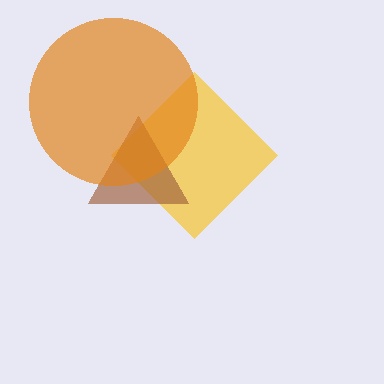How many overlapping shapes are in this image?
There are 3 overlapping shapes in the image.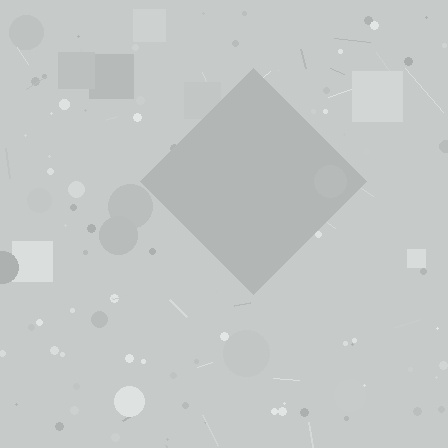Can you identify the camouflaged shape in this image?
The camouflaged shape is a diamond.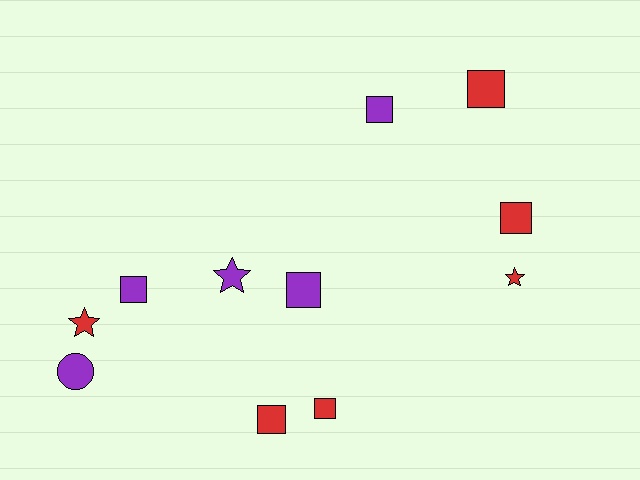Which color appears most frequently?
Red, with 6 objects.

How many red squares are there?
There are 4 red squares.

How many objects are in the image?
There are 11 objects.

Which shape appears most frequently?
Square, with 7 objects.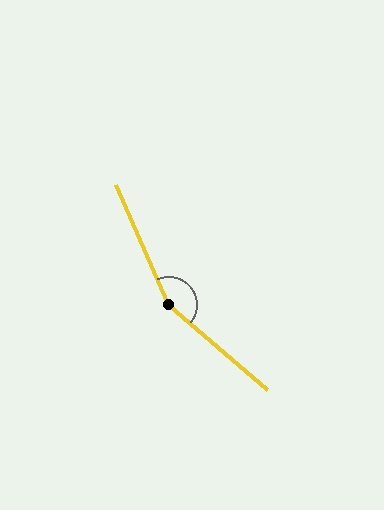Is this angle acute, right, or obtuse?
It is obtuse.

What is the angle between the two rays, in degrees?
Approximately 154 degrees.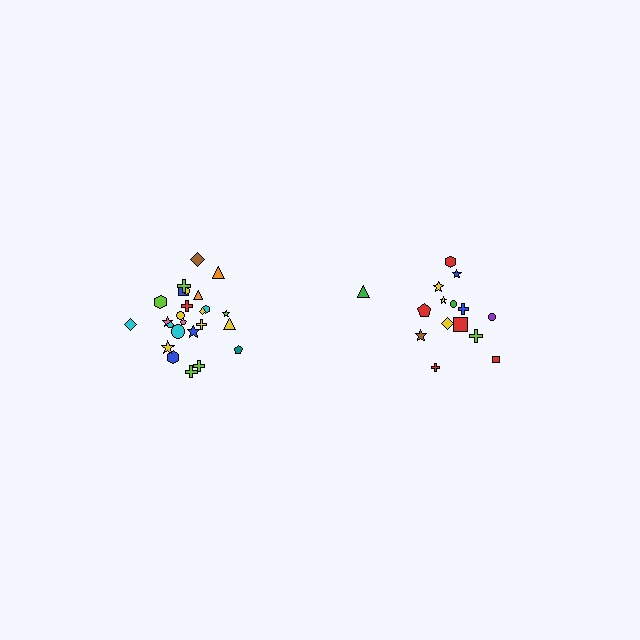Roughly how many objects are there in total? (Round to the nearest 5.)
Roughly 40 objects in total.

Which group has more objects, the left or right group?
The left group.